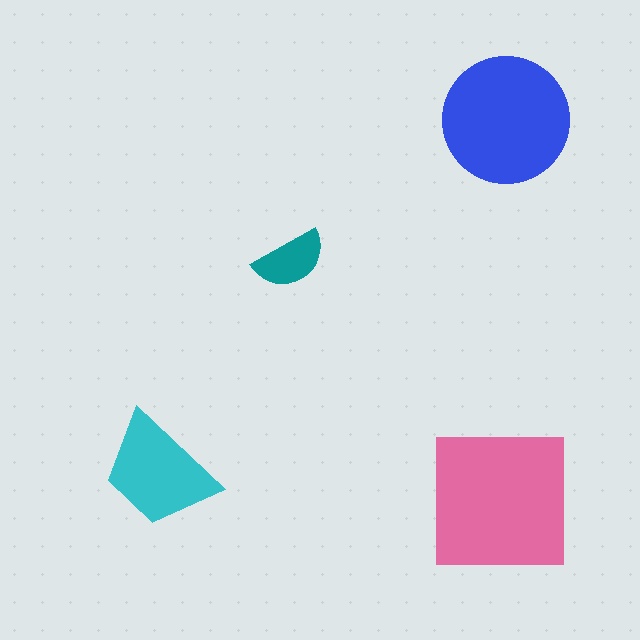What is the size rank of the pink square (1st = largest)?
1st.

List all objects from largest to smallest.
The pink square, the blue circle, the cyan trapezoid, the teal semicircle.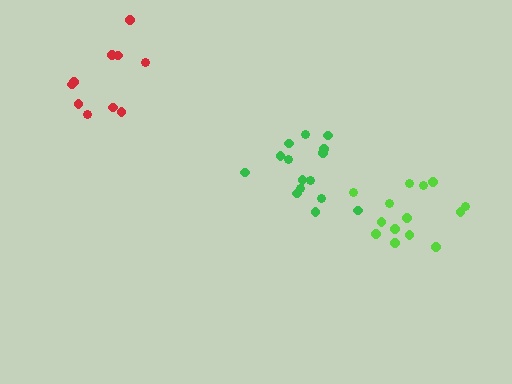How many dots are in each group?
Group 1: 10 dots, Group 2: 14 dots, Group 3: 15 dots (39 total).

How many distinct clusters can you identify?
There are 3 distinct clusters.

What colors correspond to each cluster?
The clusters are colored: red, lime, green.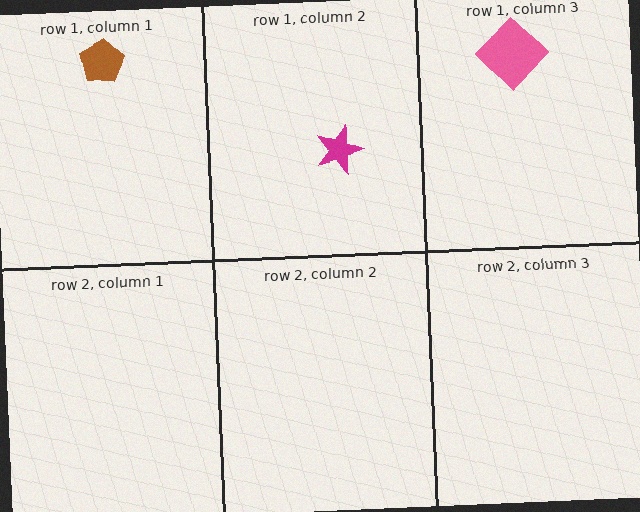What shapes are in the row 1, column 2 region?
The magenta star.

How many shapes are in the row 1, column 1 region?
1.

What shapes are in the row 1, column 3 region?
The pink diamond.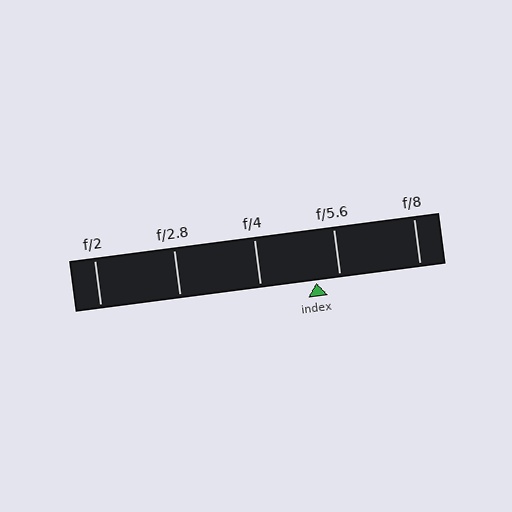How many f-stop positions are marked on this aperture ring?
There are 5 f-stop positions marked.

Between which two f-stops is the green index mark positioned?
The index mark is between f/4 and f/5.6.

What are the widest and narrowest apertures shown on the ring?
The widest aperture shown is f/2 and the narrowest is f/8.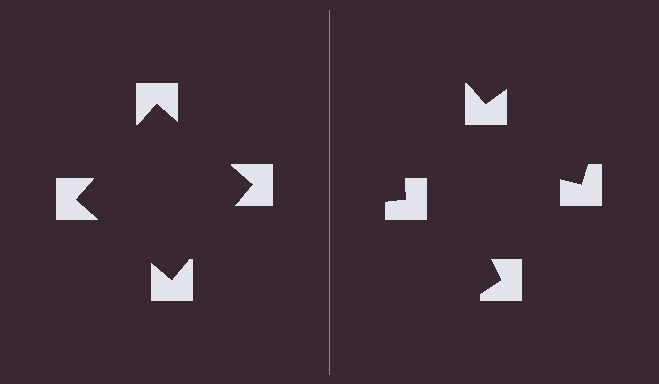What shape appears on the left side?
An illusory square.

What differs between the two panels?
The notched squares are positioned identically on both sides; only the wedge orientations differ. On the left they align to a square; on the right they are misaligned.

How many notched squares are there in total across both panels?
8 — 4 on each side.